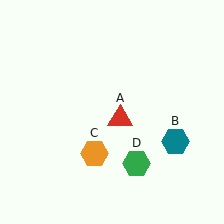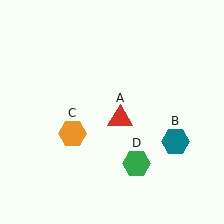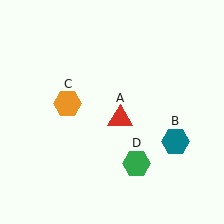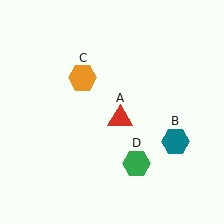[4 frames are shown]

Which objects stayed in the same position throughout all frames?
Red triangle (object A) and teal hexagon (object B) and green hexagon (object D) remained stationary.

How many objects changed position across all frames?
1 object changed position: orange hexagon (object C).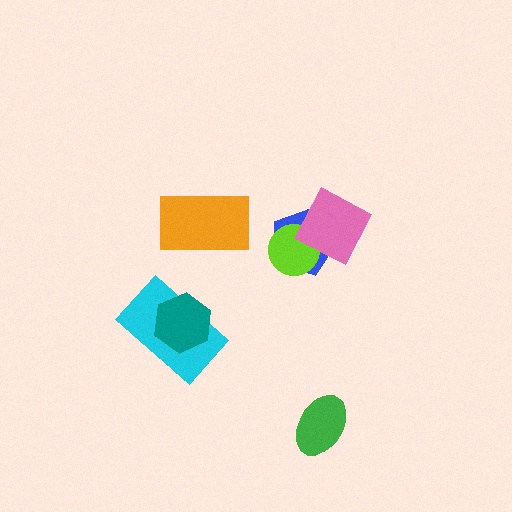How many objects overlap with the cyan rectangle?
1 object overlaps with the cyan rectangle.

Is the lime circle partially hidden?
Yes, it is partially covered by another shape.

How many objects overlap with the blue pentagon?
2 objects overlap with the blue pentagon.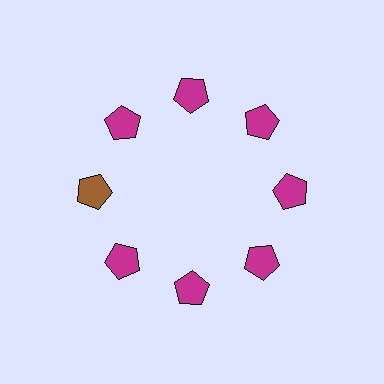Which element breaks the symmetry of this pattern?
The brown pentagon at roughly the 9 o'clock position breaks the symmetry. All other shapes are magenta pentagons.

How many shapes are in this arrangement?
There are 8 shapes arranged in a ring pattern.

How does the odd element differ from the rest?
It has a different color: brown instead of magenta.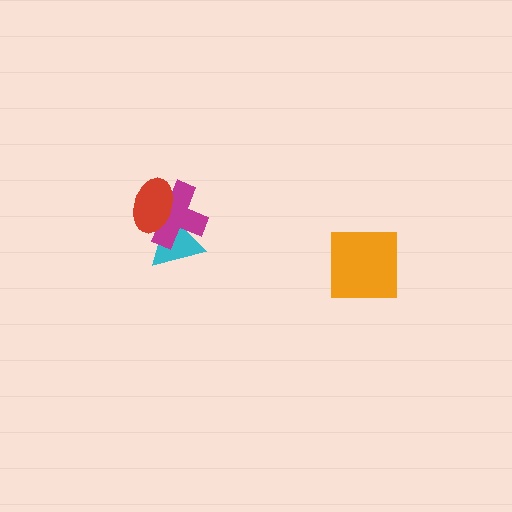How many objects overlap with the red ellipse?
2 objects overlap with the red ellipse.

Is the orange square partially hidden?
No, no other shape covers it.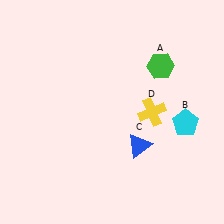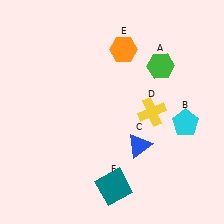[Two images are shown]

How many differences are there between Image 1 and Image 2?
There are 2 differences between the two images.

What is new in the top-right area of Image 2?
An orange hexagon (E) was added in the top-right area of Image 2.